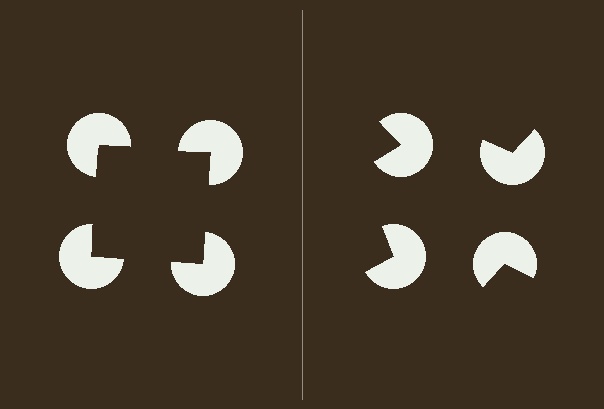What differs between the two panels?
The pac-man discs are positioned identically on both sides; only the wedge orientations differ. On the left they align to a square; on the right they are misaligned.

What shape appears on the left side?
An illusory square.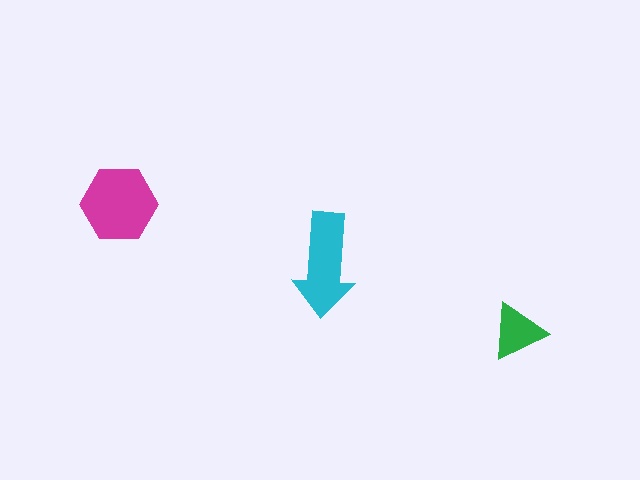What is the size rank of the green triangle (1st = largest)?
3rd.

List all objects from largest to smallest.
The magenta hexagon, the cyan arrow, the green triangle.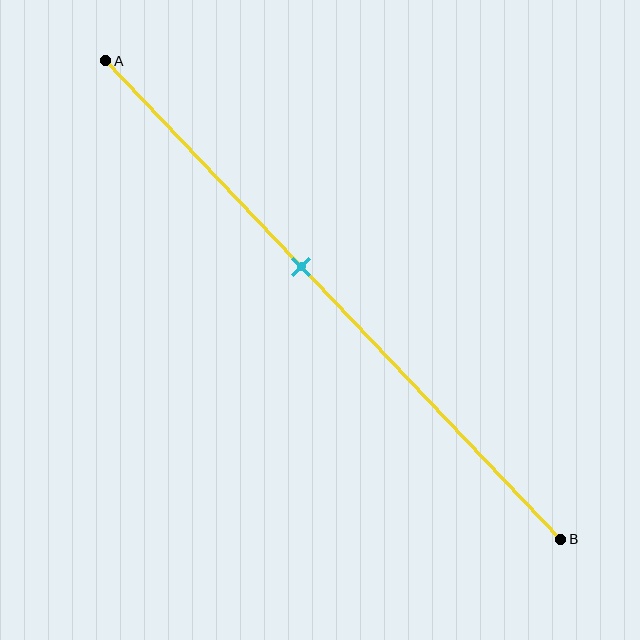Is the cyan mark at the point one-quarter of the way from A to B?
No, the mark is at about 45% from A, not at the 25% one-quarter point.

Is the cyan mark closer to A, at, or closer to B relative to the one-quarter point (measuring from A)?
The cyan mark is closer to point B than the one-quarter point of segment AB.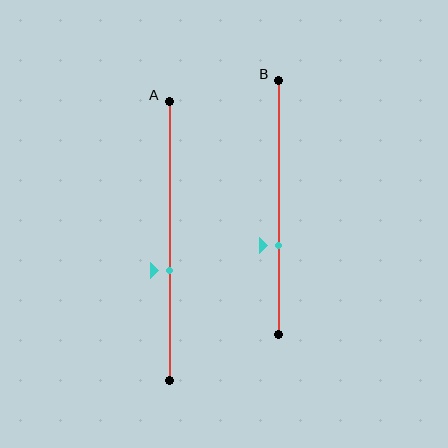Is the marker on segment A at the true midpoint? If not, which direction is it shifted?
No, the marker on segment A is shifted downward by about 11% of the segment length.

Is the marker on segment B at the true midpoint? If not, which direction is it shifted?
No, the marker on segment B is shifted downward by about 15% of the segment length.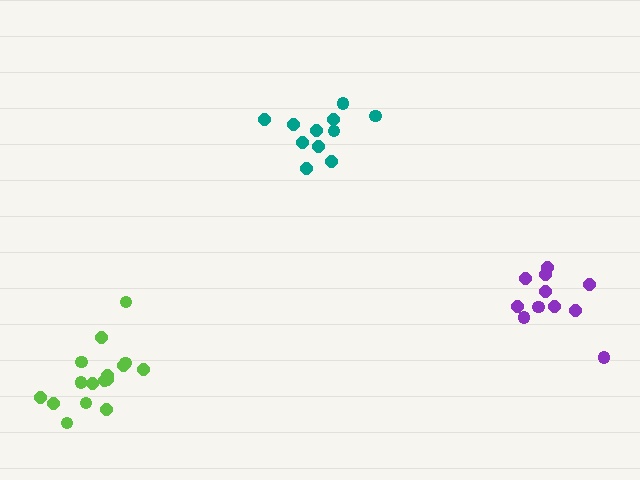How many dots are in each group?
Group 1: 11 dots, Group 2: 11 dots, Group 3: 16 dots (38 total).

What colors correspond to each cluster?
The clusters are colored: teal, purple, lime.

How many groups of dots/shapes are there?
There are 3 groups.